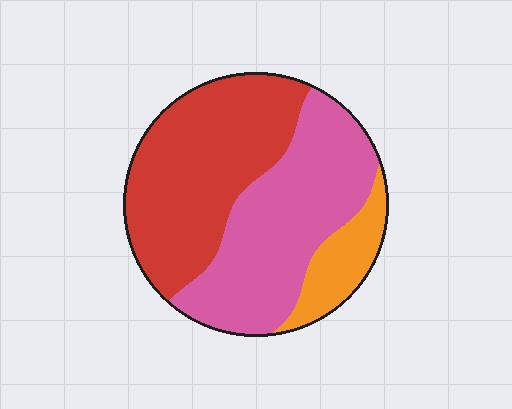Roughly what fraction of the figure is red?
Red covers around 45% of the figure.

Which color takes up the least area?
Orange, at roughly 15%.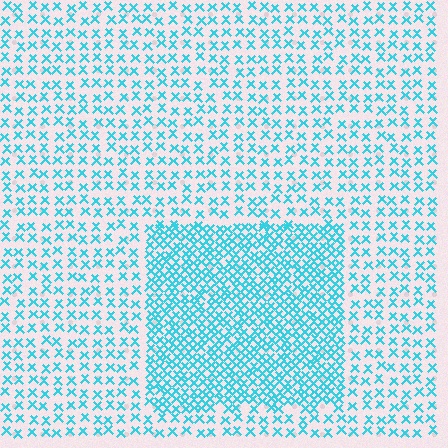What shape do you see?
I see a rectangle.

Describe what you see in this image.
The image contains small cyan elements arranged at two different densities. A rectangle-shaped region is visible where the elements are more densely packed than the surrounding area.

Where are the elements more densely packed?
The elements are more densely packed inside the rectangle boundary.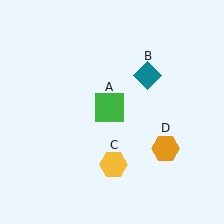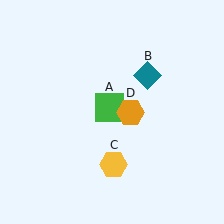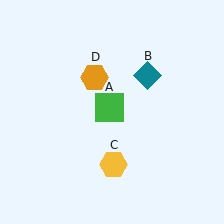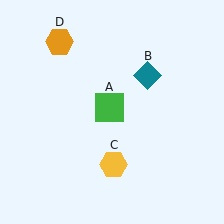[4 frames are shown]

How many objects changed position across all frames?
1 object changed position: orange hexagon (object D).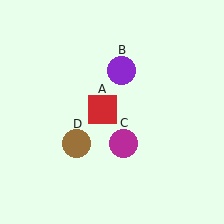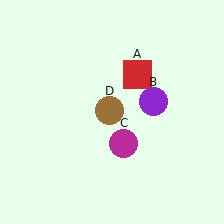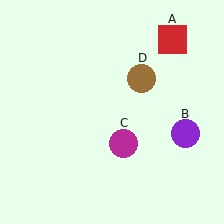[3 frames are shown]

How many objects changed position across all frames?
3 objects changed position: red square (object A), purple circle (object B), brown circle (object D).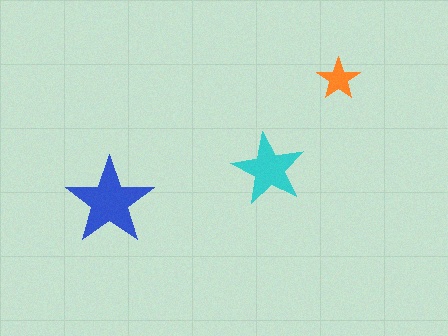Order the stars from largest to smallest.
the blue one, the cyan one, the orange one.